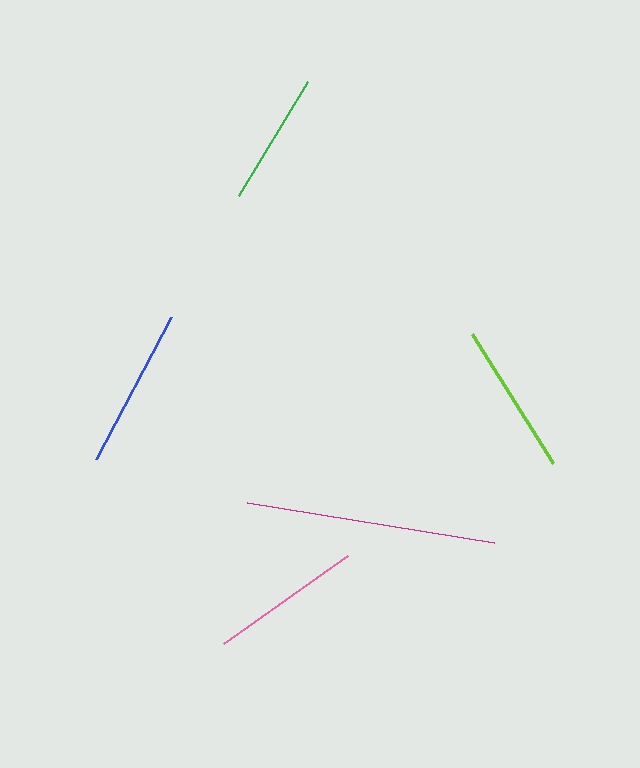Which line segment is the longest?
The magenta line is the longest at approximately 250 pixels.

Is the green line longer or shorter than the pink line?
The pink line is longer than the green line.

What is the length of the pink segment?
The pink segment is approximately 152 pixels long.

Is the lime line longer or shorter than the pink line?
The lime line is longer than the pink line.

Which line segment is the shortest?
The green line is the shortest at approximately 133 pixels.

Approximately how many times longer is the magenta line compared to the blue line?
The magenta line is approximately 1.6 times the length of the blue line.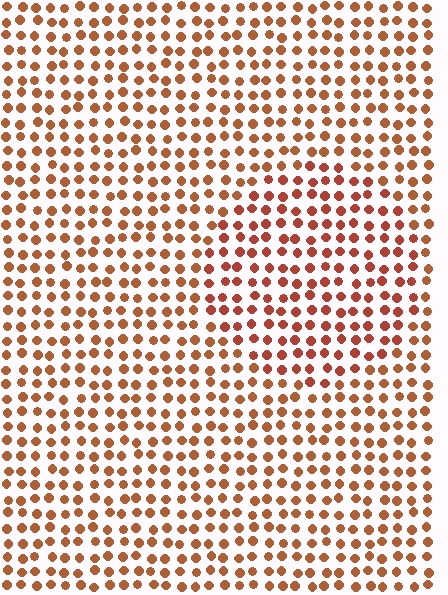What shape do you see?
I see a circle.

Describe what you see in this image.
The image is filled with small brown elements in a uniform arrangement. A circle-shaped region is visible where the elements are tinted to a slightly different hue, forming a subtle color boundary.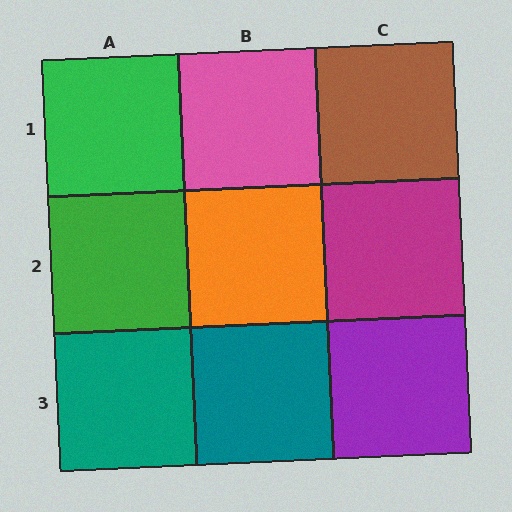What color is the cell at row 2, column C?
Magenta.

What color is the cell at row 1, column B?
Pink.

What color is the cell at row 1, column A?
Green.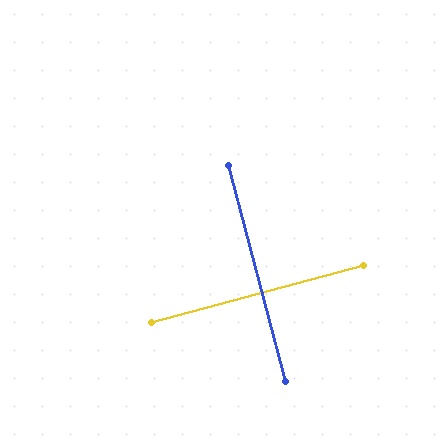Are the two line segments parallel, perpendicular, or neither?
Perpendicular — they meet at approximately 90°.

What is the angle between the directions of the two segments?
Approximately 90 degrees.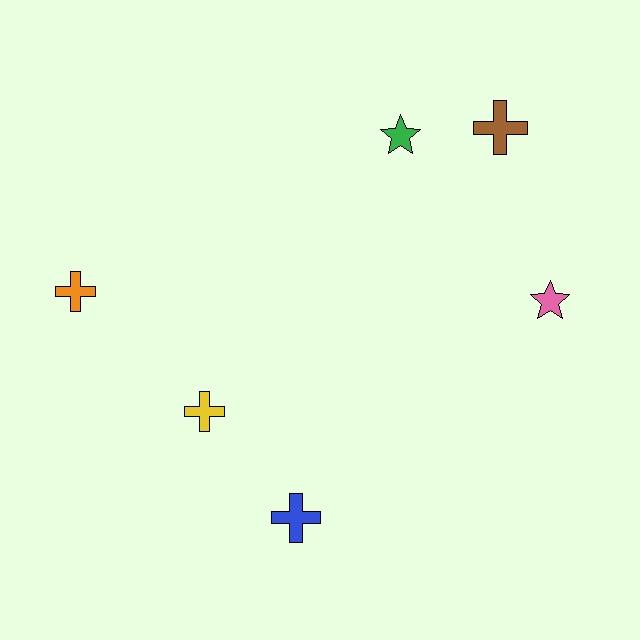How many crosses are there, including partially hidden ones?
There are 4 crosses.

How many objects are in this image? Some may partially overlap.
There are 6 objects.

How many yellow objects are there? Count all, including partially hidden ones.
There is 1 yellow object.